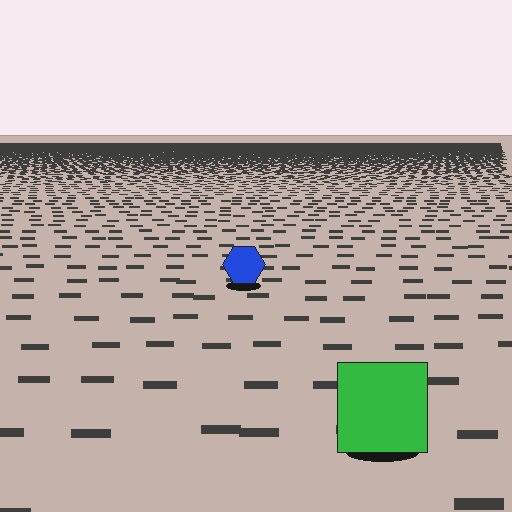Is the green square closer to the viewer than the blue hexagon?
Yes. The green square is closer — you can tell from the texture gradient: the ground texture is coarser near it.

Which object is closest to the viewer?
The green square is closest. The texture marks near it are larger and more spread out.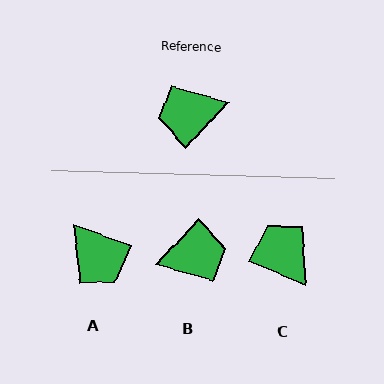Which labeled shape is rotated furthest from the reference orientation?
B, about 180 degrees away.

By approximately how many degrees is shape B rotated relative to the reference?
Approximately 180 degrees counter-clockwise.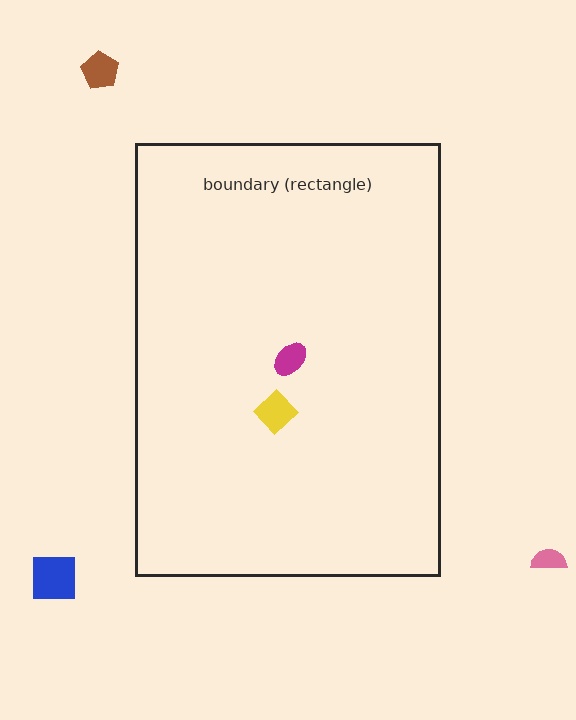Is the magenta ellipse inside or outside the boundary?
Inside.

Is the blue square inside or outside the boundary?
Outside.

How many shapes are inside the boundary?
2 inside, 3 outside.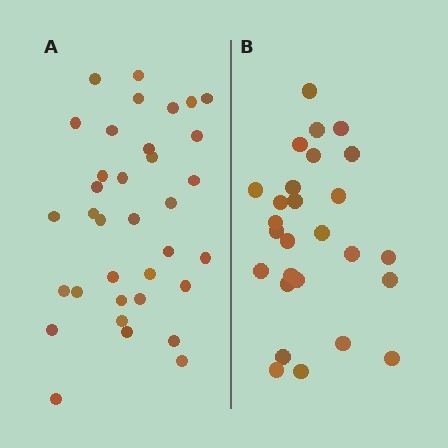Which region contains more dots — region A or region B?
Region A (the left region) has more dots.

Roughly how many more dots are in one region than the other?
Region A has roughly 8 or so more dots than region B.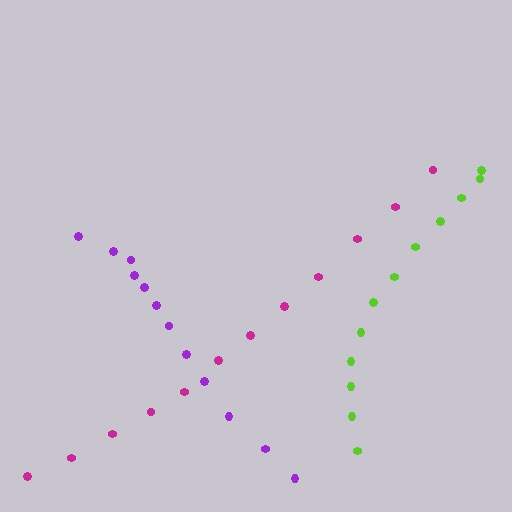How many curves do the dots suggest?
There are 3 distinct paths.